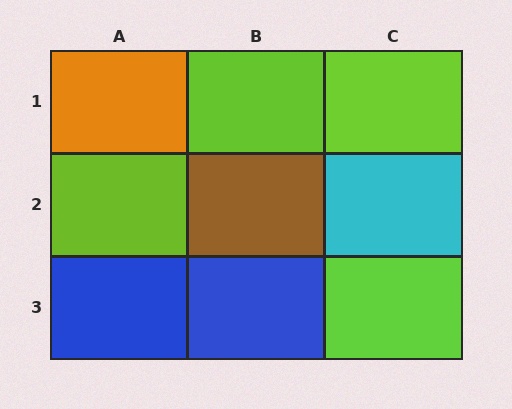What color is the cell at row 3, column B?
Blue.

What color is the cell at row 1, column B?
Lime.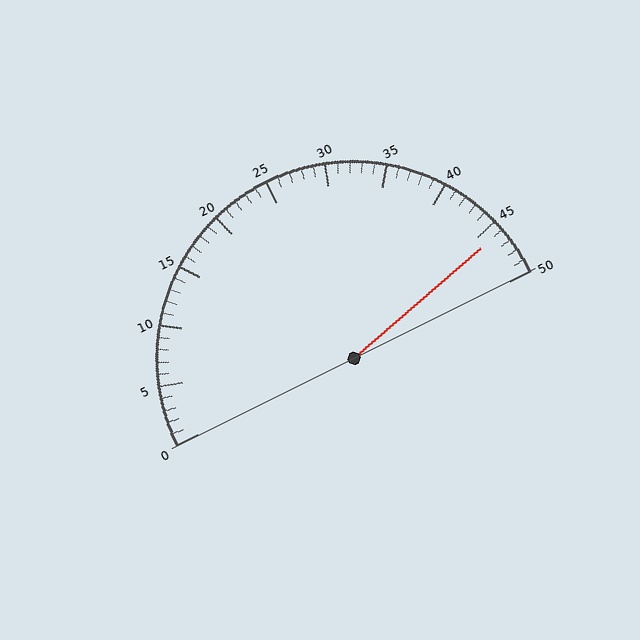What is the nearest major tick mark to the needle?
The nearest major tick mark is 45.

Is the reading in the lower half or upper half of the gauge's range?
The reading is in the upper half of the range (0 to 50).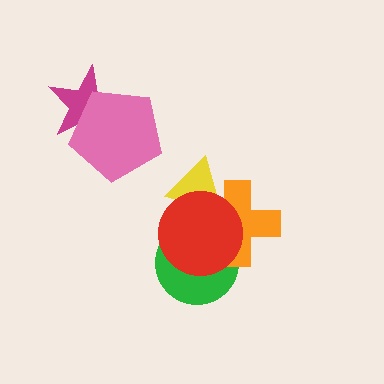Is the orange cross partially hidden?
Yes, it is partially covered by another shape.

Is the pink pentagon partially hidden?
No, no other shape covers it.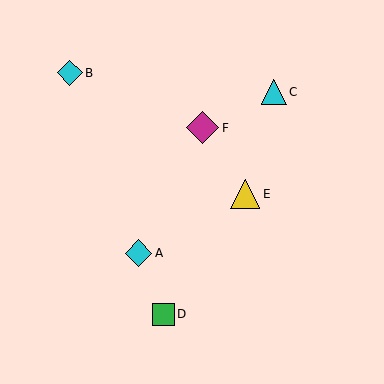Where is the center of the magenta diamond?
The center of the magenta diamond is at (203, 128).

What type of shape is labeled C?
Shape C is a cyan triangle.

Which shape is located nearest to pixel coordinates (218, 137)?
The magenta diamond (labeled F) at (203, 128) is nearest to that location.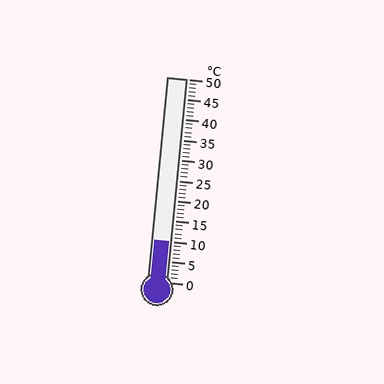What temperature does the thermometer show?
The thermometer shows approximately 10°C.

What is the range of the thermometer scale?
The thermometer scale ranges from 0°C to 50°C.